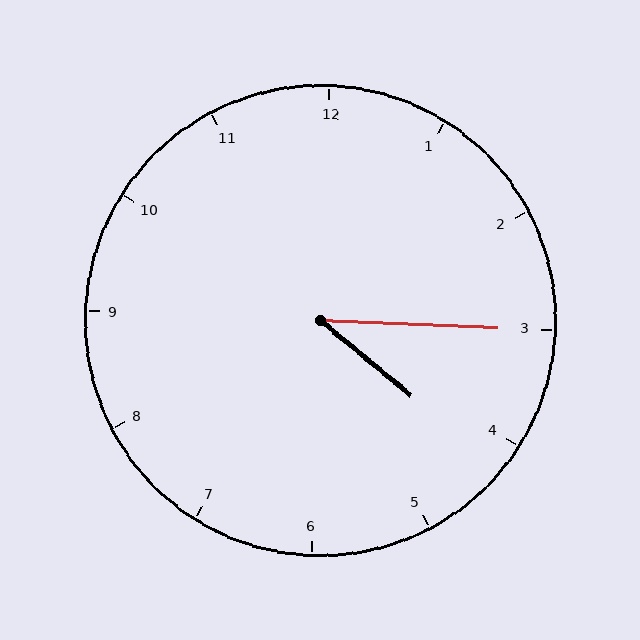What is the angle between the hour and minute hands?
Approximately 38 degrees.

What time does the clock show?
4:15.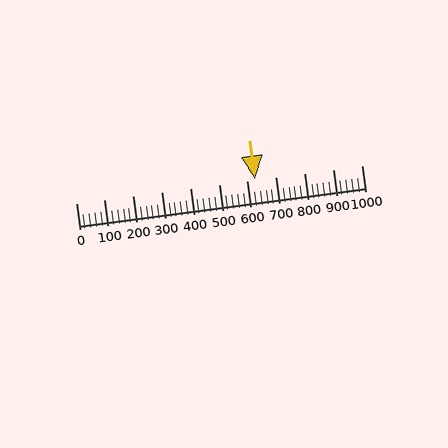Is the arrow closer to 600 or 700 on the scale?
The arrow is closer to 600.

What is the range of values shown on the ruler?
The ruler shows values from 0 to 1000.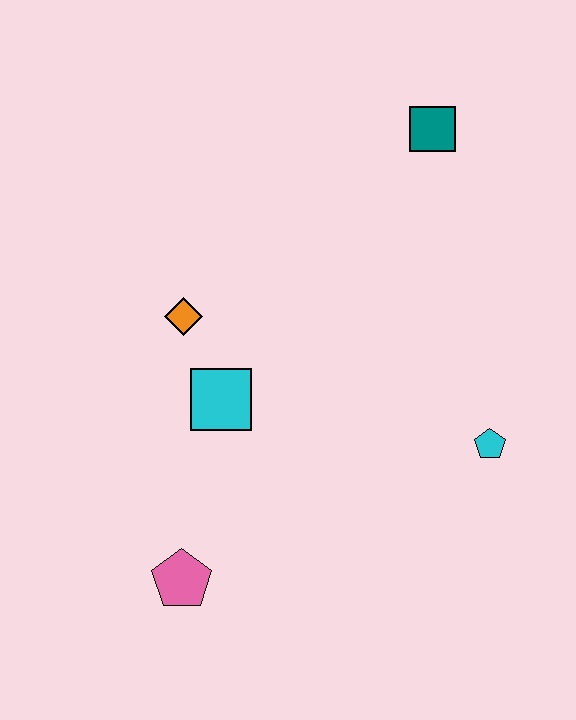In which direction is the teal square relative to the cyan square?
The teal square is above the cyan square.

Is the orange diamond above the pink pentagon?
Yes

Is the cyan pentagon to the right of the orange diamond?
Yes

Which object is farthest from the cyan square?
The teal square is farthest from the cyan square.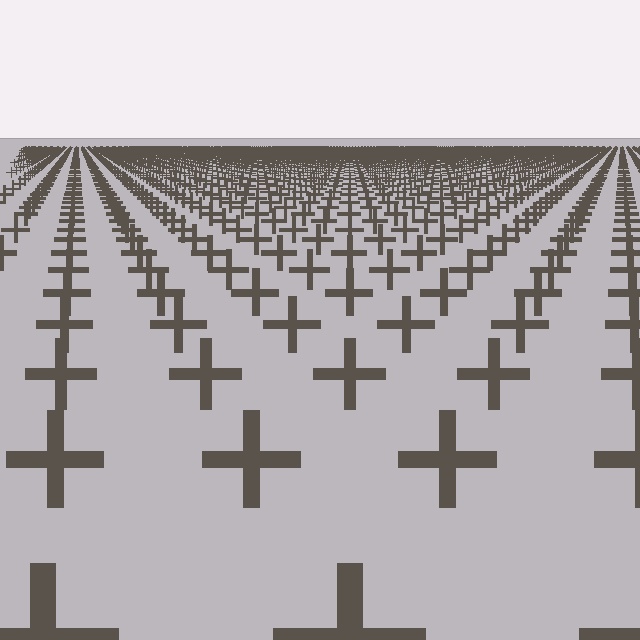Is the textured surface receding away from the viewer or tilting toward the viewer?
The surface is receding away from the viewer. Texture elements get smaller and denser toward the top.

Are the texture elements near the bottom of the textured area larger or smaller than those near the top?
Larger. Near the bottom, elements are closer to the viewer and appear at a bigger on-screen size.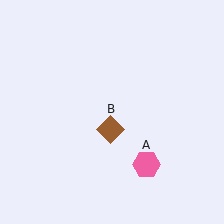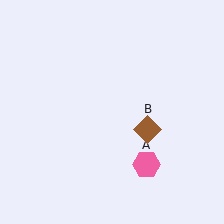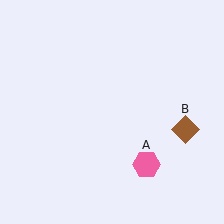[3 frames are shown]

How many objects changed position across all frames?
1 object changed position: brown diamond (object B).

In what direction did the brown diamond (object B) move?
The brown diamond (object B) moved right.